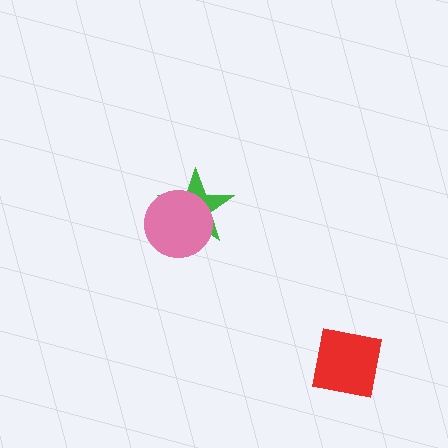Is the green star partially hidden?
Yes, it is partially covered by another shape.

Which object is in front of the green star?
The pink circle is in front of the green star.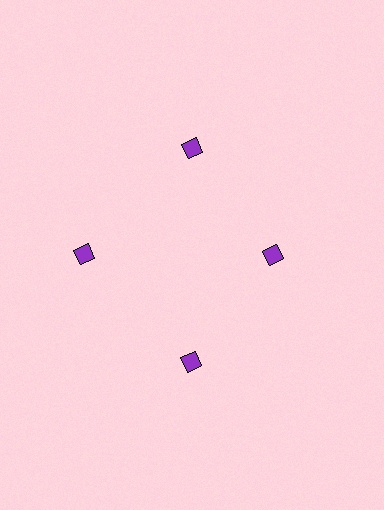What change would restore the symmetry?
The symmetry would be restored by moving it outward, back onto the ring so that all 4 diamonds sit at equal angles and equal distance from the center.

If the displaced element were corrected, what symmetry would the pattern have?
It would have 4-fold rotational symmetry — the pattern would map onto itself every 90 degrees.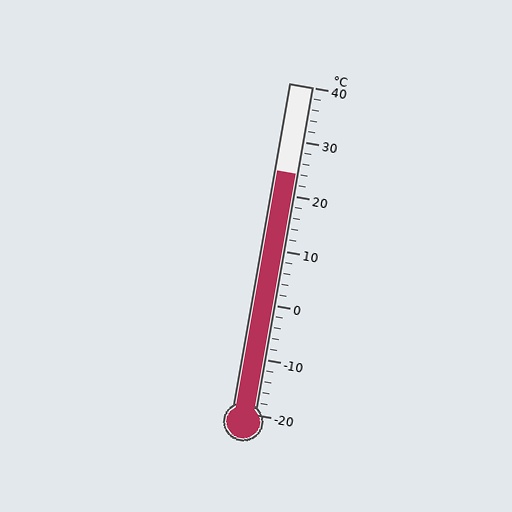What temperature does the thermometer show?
The thermometer shows approximately 24°C.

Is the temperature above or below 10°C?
The temperature is above 10°C.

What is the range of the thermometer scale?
The thermometer scale ranges from -20°C to 40°C.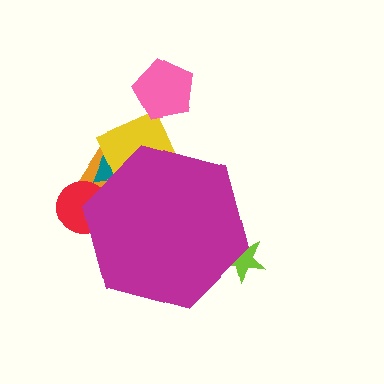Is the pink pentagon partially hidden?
No, the pink pentagon is fully visible.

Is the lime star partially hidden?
Yes, the lime star is partially hidden behind the magenta hexagon.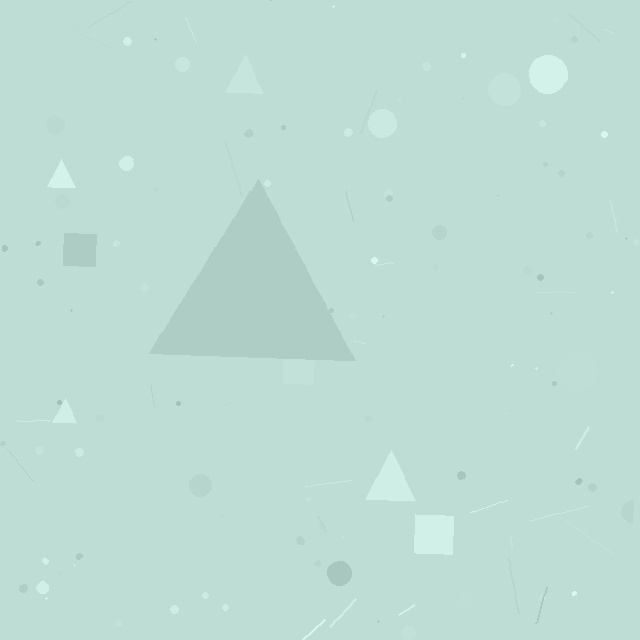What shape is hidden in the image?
A triangle is hidden in the image.